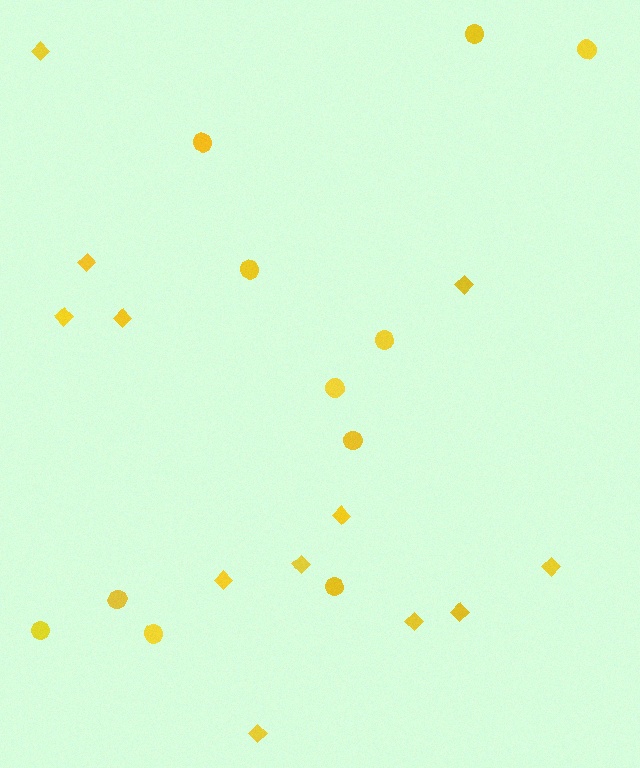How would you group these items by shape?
There are 2 groups: one group of circles (11) and one group of diamonds (12).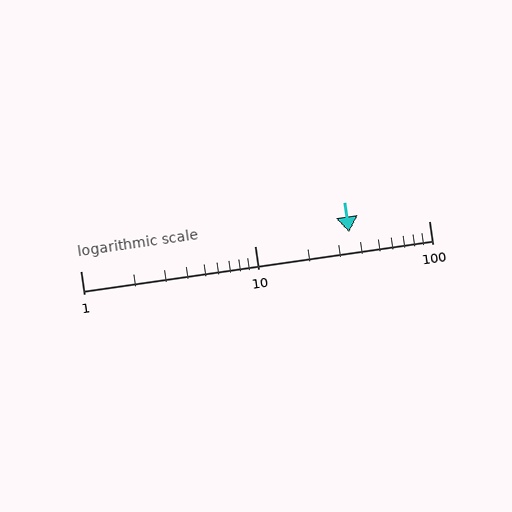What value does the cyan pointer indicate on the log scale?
The pointer indicates approximately 35.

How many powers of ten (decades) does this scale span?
The scale spans 2 decades, from 1 to 100.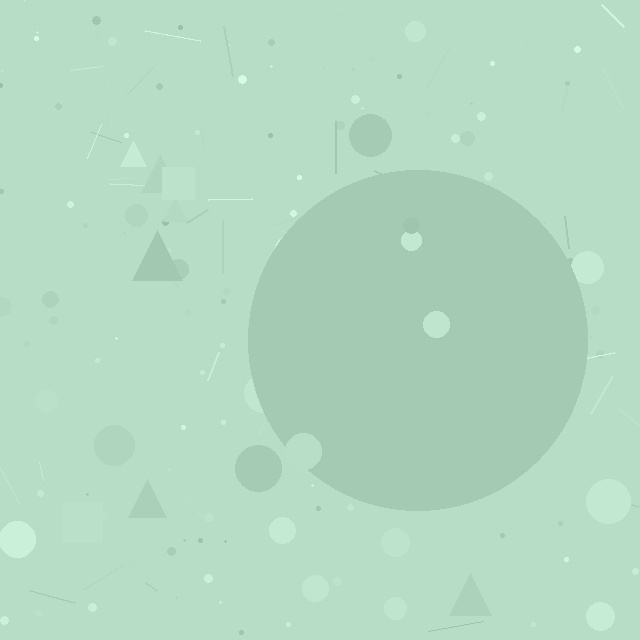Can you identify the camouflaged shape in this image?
The camouflaged shape is a circle.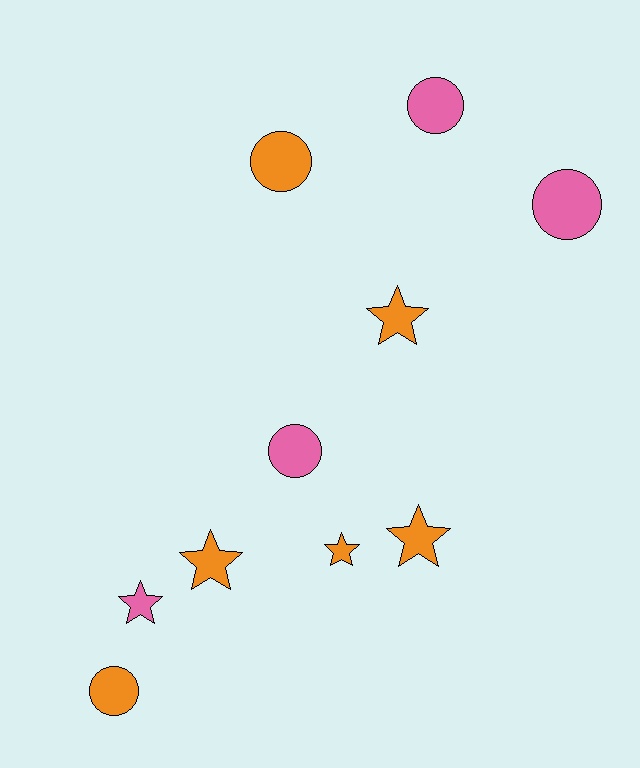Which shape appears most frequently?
Star, with 5 objects.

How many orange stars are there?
There are 4 orange stars.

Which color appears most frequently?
Orange, with 6 objects.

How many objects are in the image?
There are 10 objects.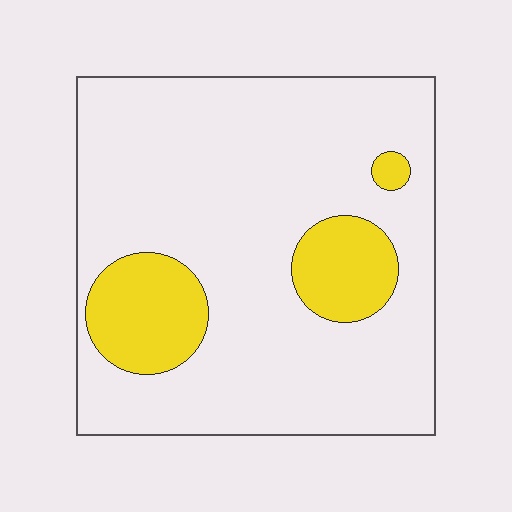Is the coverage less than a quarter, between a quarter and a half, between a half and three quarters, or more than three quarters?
Less than a quarter.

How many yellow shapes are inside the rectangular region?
3.